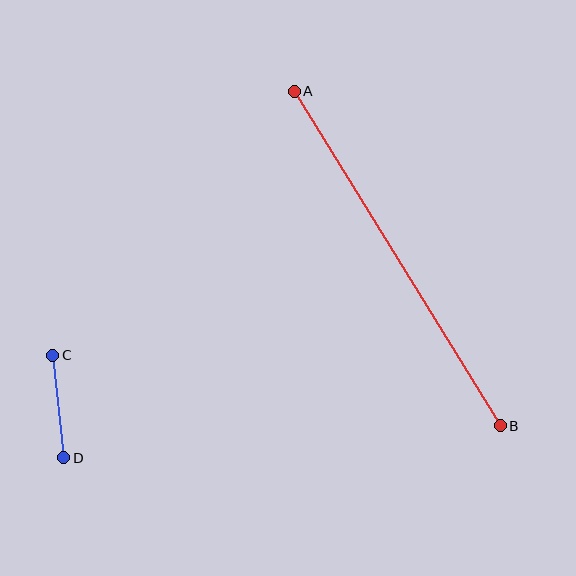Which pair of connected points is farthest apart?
Points A and B are farthest apart.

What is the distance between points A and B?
The distance is approximately 393 pixels.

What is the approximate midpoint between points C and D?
The midpoint is at approximately (58, 406) pixels.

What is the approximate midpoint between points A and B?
The midpoint is at approximately (397, 259) pixels.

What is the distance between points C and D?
The distance is approximately 103 pixels.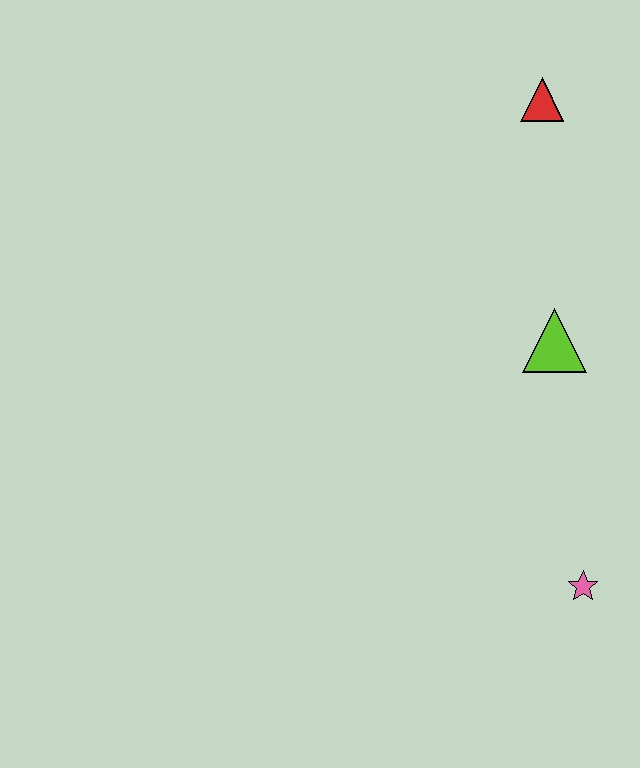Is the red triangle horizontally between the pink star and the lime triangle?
No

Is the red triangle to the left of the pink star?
Yes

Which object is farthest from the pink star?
The red triangle is farthest from the pink star.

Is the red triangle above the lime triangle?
Yes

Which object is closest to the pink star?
The lime triangle is closest to the pink star.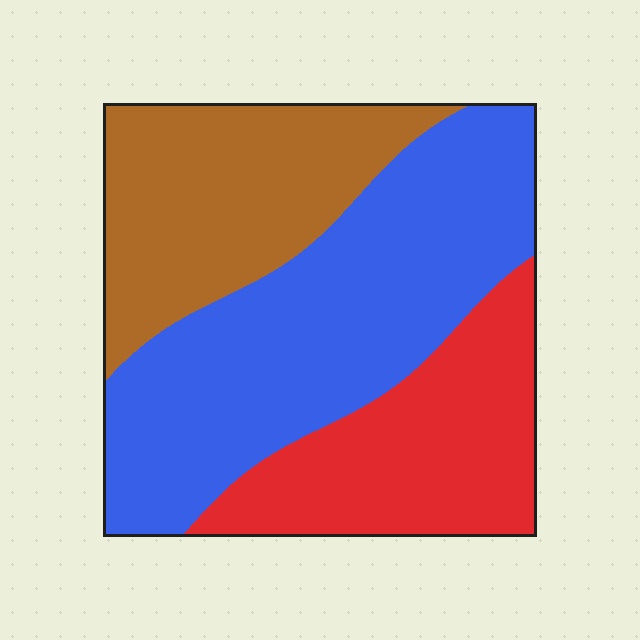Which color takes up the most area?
Blue, at roughly 45%.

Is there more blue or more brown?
Blue.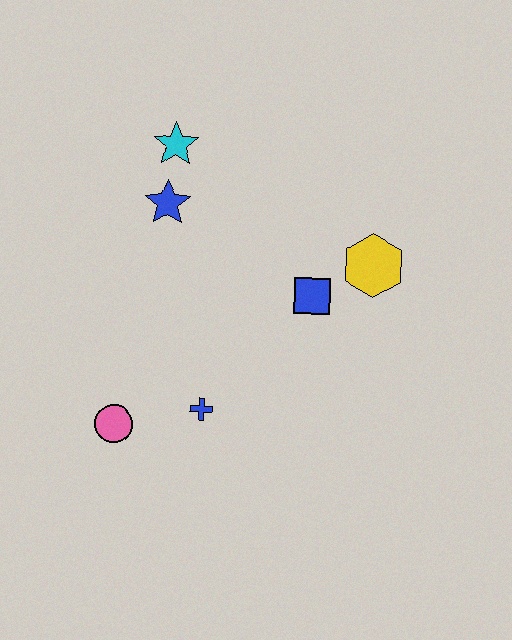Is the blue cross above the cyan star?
No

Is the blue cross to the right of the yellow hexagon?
No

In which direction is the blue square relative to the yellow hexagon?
The blue square is to the left of the yellow hexagon.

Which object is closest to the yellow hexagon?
The blue square is closest to the yellow hexagon.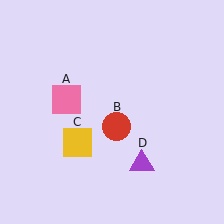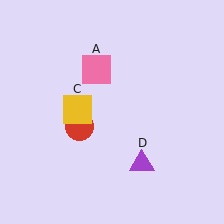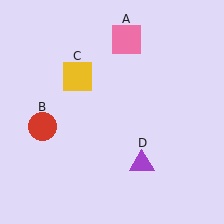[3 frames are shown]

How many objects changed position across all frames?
3 objects changed position: pink square (object A), red circle (object B), yellow square (object C).